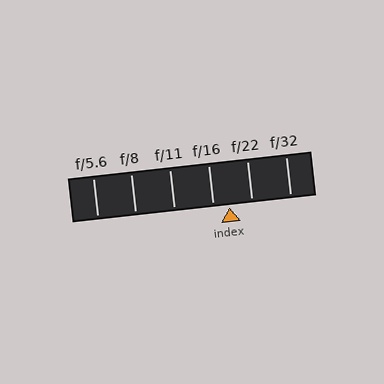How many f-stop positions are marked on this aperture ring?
There are 6 f-stop positions marked.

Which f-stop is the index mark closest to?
The index mark is closest to f/16.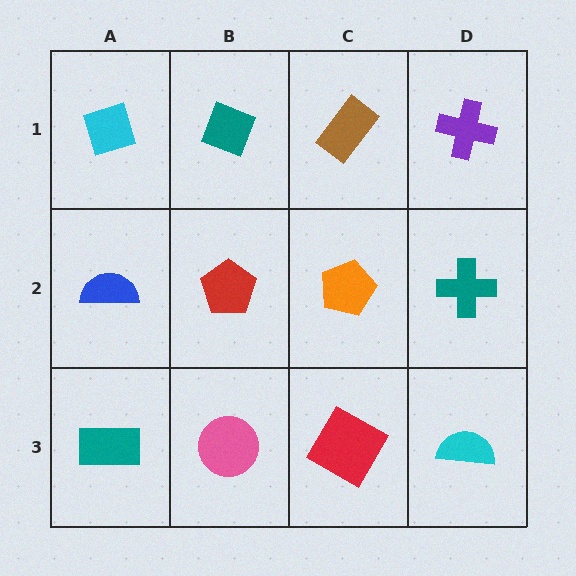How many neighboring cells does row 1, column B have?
3.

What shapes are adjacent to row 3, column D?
A teal cross (row 2, column D), a red square (row 3, column C).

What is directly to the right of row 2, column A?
A red pentagon.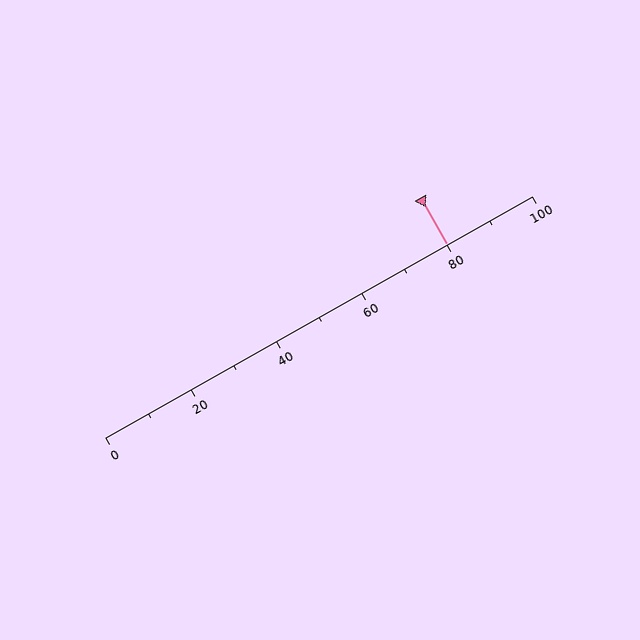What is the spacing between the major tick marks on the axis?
The major ticks are spaced 20 apart.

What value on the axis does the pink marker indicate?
The marker indicates approximately 80.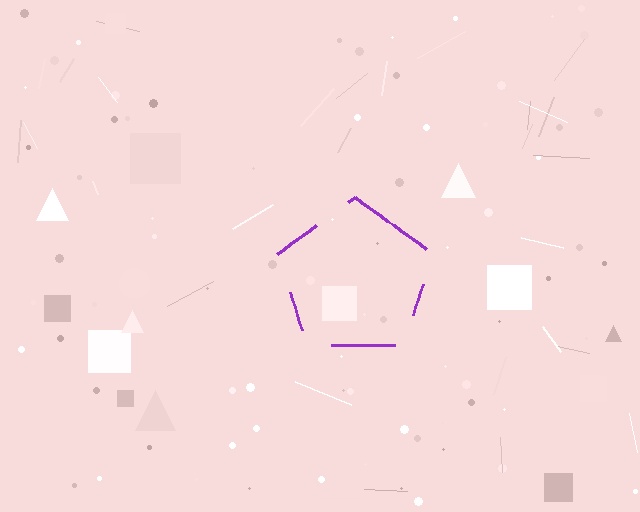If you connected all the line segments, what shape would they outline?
They would outline a pentagon.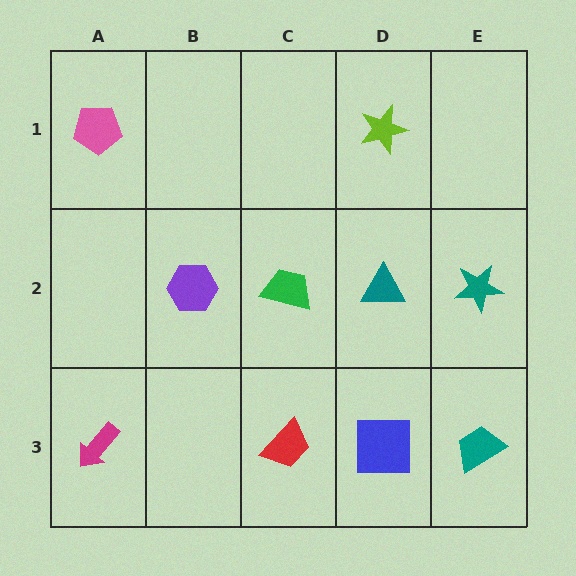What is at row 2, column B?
A purple hexagon.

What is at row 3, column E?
A teal trapezoid.